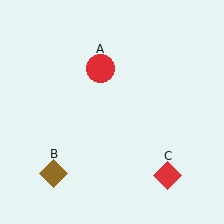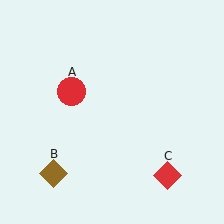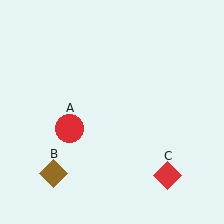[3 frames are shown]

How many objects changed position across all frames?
1 object changed position: red circle (object A).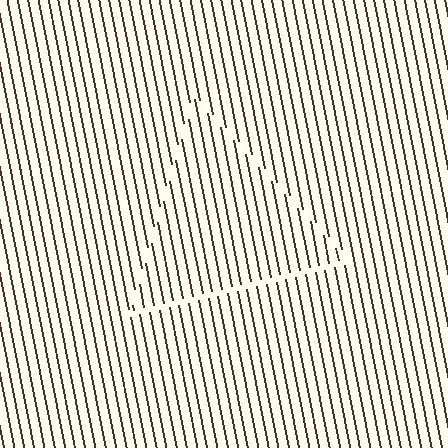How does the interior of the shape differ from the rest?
The interior of the shape contains the same grating, shifted by half a period — the contour is defined by the phase discontinuity where line-ends from the inner and outer gratings abut.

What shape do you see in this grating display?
An illusory triangle. The interior of the shape contains the same grating, shifted by half a period — the contour is defined by the phase discontinuity where line-ends from the inner and outer gratings abut.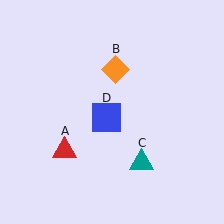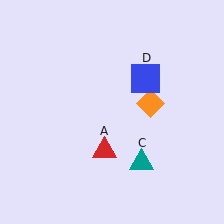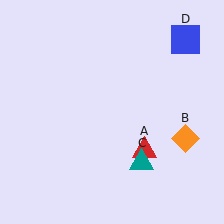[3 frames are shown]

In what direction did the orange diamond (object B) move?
The orange diamond (object B) moved down and to the right.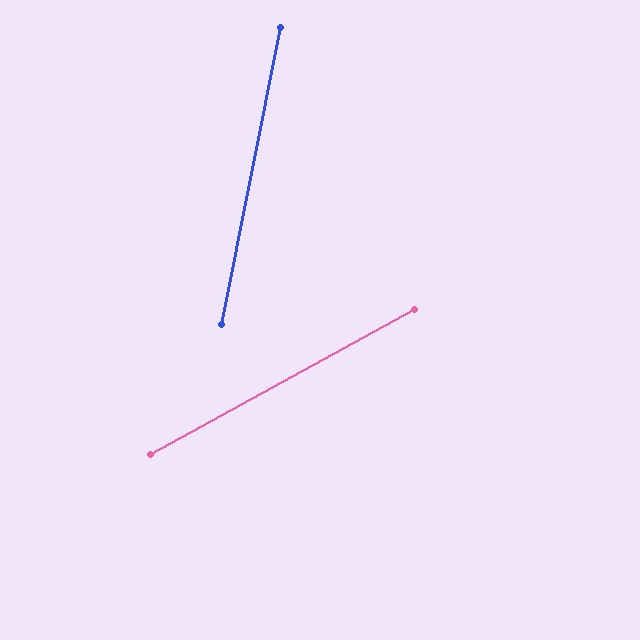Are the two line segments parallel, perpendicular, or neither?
Neither parallel nor perpendicular — they differ by about 50°.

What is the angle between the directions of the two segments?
Approximately 50 degrees.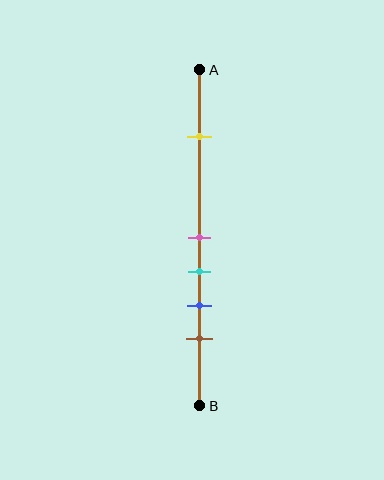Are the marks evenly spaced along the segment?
No, the marks are not evenly spaced.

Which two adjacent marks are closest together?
The pink and cyan marks are the closest adjacent pair.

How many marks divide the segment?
There are 5 marks dividing the segment.